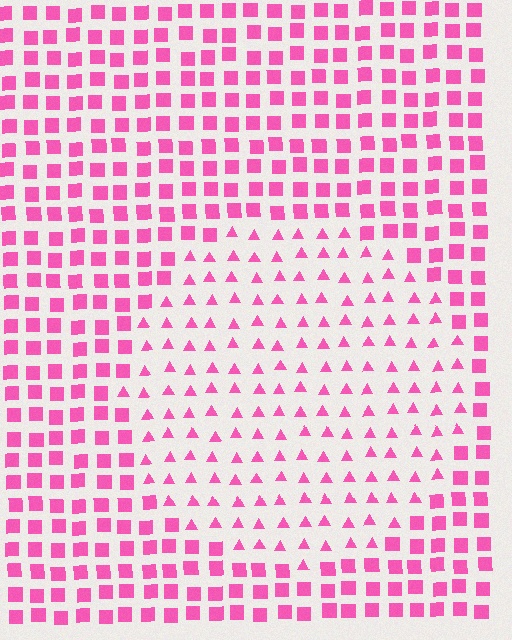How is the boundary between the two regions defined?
The boundary is defined by a change in element shape: triangles inside vs. squares outside. All elements share the same color and spacing.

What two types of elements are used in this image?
The image uses triangles inside the circle region and squares outside it.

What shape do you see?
I see a circle.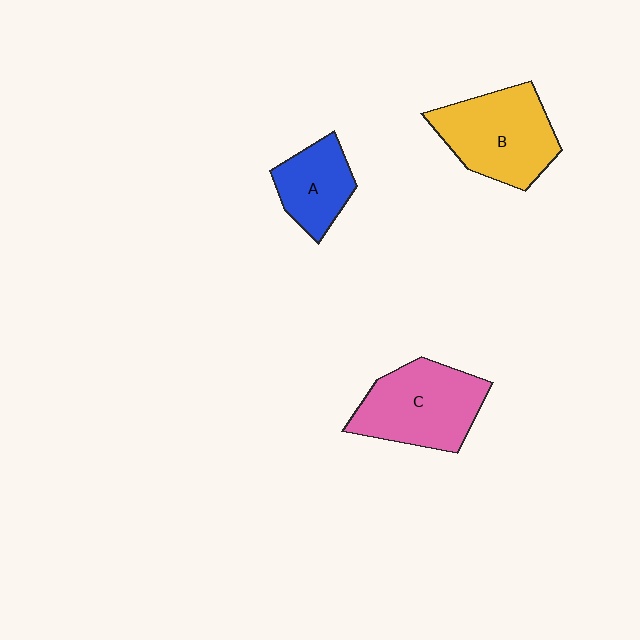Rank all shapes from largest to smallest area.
From largest to smallest: B (yellow), C (pink), A (blue).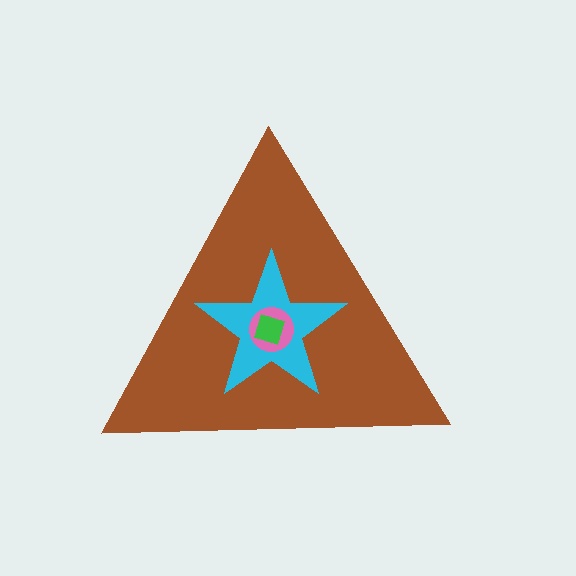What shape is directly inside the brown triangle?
The cyan star.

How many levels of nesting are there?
4.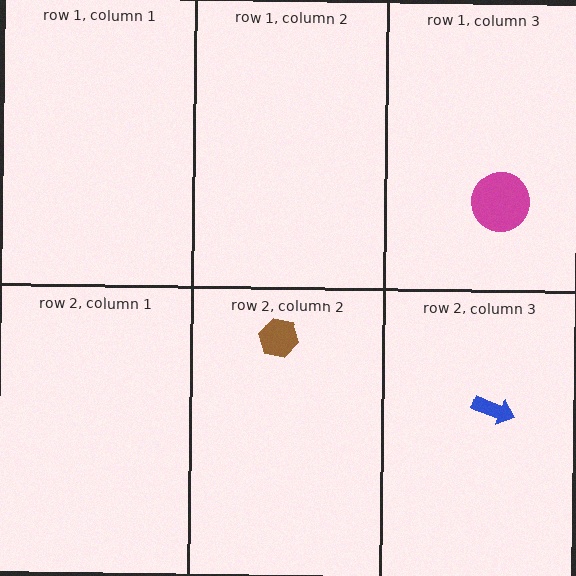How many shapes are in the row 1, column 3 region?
1.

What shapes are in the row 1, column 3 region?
The magenta circle.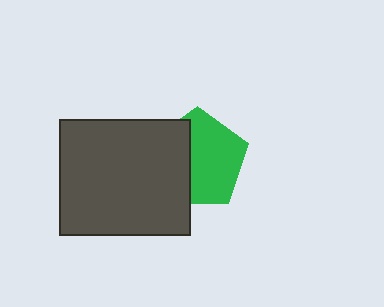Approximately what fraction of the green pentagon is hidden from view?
Roughly 41% of the green pentagon is hidden behind the dark gray rectangle.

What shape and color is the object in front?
The object in front is a dark gray rectangle.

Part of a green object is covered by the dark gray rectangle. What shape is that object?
It is a pentagon.